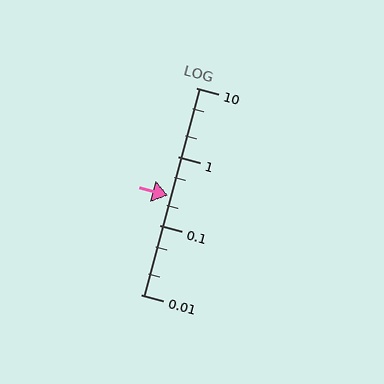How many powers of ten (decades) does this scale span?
The scale spans 3 decades, from 0.01 to 10.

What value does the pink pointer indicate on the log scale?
The pointer indicates approximately 0.27.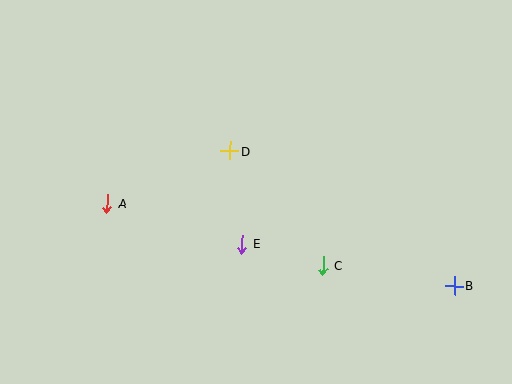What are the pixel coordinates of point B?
Point B is at (454, 286).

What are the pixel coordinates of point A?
Point A is at (107, 203).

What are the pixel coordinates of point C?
Point C is at (323, 265).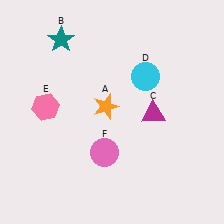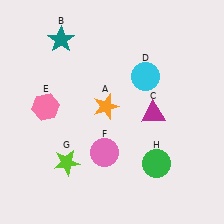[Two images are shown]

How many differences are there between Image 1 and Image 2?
There are 2 differences between the two images.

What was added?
A lime star (G), a green circle (H) were added in Image 2.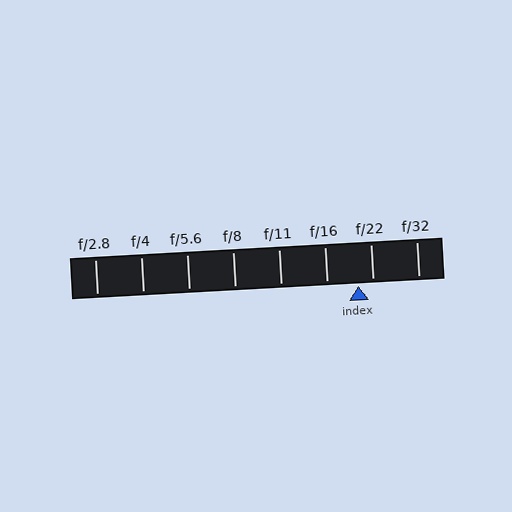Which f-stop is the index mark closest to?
The index mark is closest to f/22.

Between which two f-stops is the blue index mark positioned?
The index mark is between f/16 and f/22.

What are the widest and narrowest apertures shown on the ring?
The widest aperture shown is f/2.8 and the narrowest is f/32.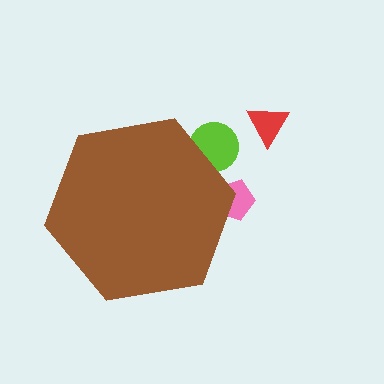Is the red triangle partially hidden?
No, the red triangle is fully visible.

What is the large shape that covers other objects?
A brown hexagon.